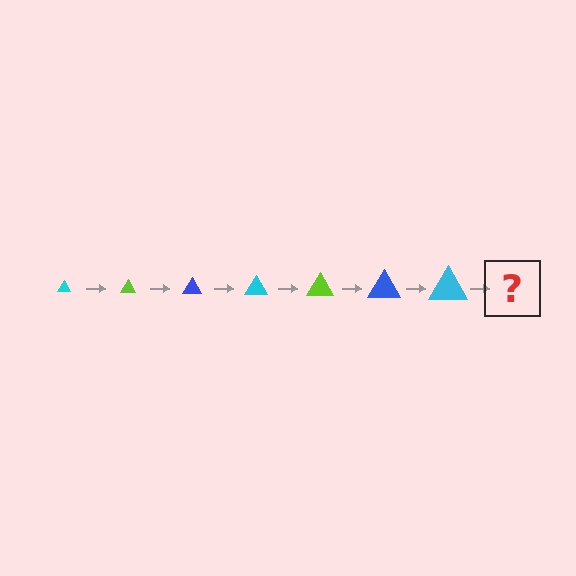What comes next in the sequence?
The next element should be a lime triangle, larger than the previous one.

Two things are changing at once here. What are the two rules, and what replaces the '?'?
The two rules are that the triangle grows larger each step and the color cycles through cyan, lime, and blue. The '?' should be a lime triangle, larger than the previous one.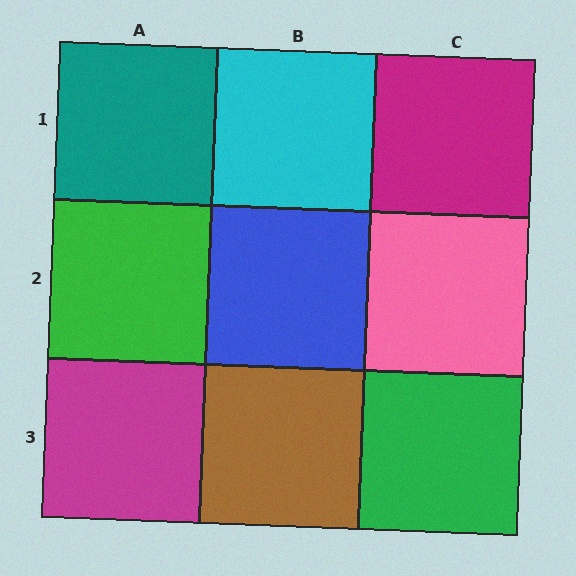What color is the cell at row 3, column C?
Green.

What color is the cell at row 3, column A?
Magenta.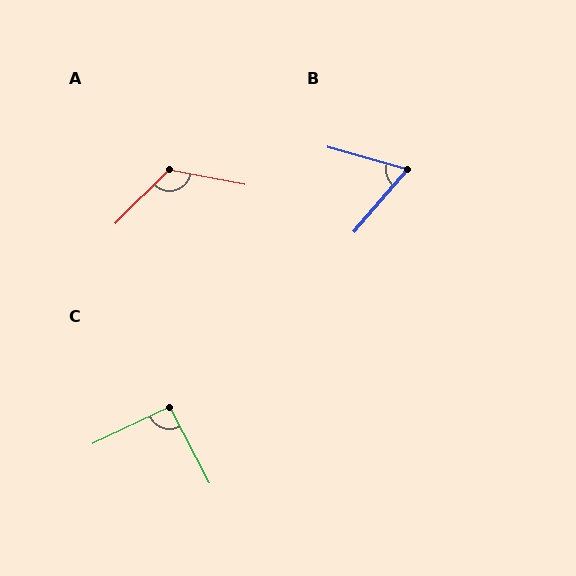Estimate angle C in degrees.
Approximately 92 degrees.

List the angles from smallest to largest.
B (65°), C (92°), A (124°).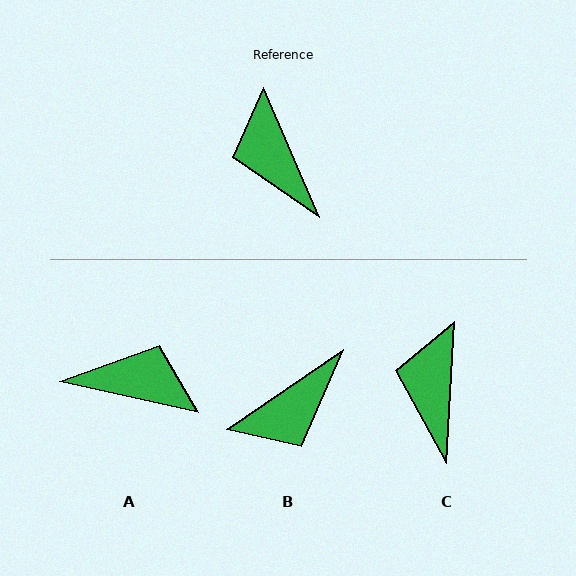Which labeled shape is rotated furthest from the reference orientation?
A, about 126 degrees away.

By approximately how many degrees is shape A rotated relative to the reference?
Approximately 126 degrees clockwise.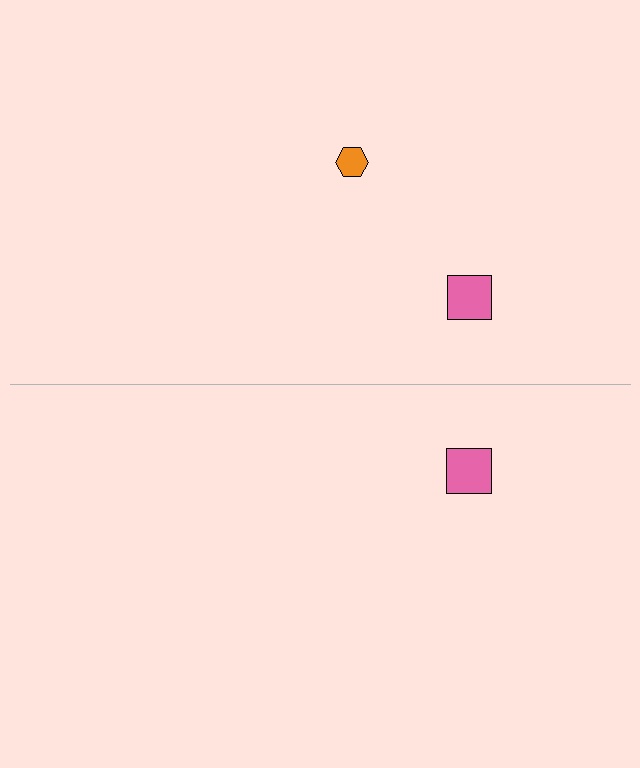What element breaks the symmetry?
A orange hexagon is missing from the bottom side.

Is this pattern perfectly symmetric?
No, the pattern is not perfectly symmetric. A orange hexagon is missing from the bottom side.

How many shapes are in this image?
There are 3 shapes in this image.